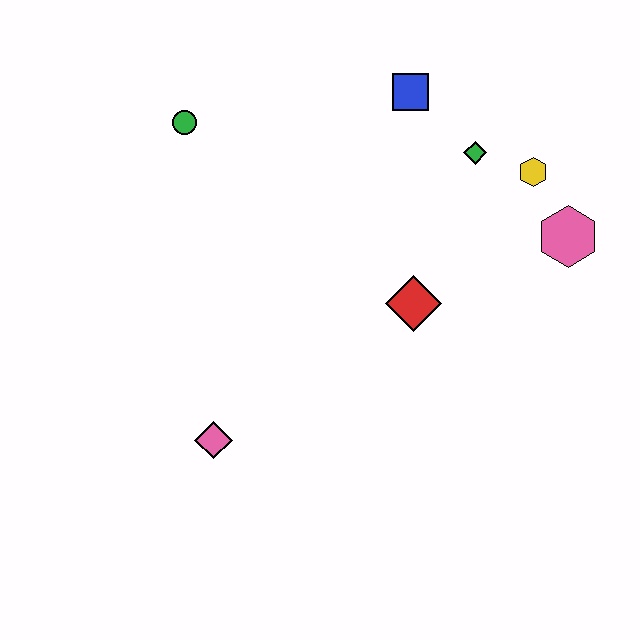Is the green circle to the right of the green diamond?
No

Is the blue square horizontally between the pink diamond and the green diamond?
Yes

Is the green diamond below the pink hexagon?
No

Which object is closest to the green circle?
The blue square is closest to the green circle.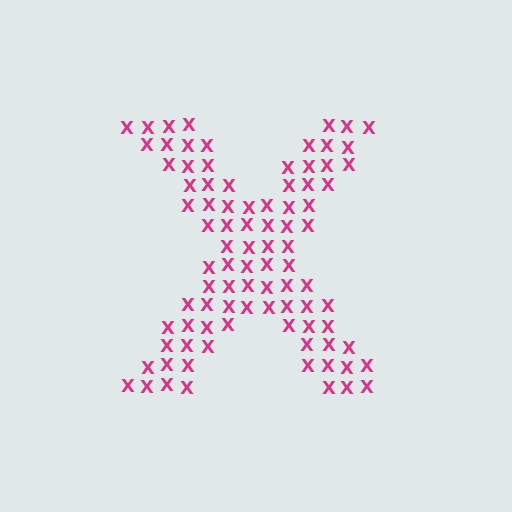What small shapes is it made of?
It is made of small letter X's.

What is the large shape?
The large shape is the letter X.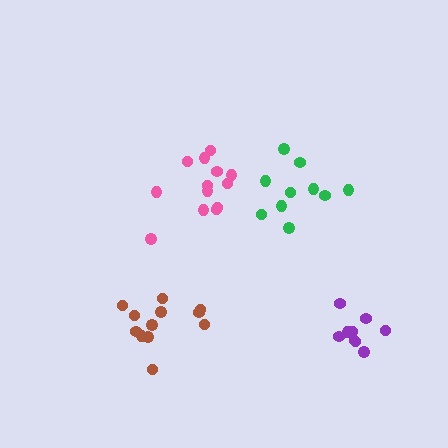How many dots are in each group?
Group 1: 10 dots, Group 2: 12 dots, Group 3: 10 dots, Group 4: 13 dots (45 total).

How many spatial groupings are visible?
There are 4 spatial groupings.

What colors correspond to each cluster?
The clusters are colored: green, brown, purple, pink.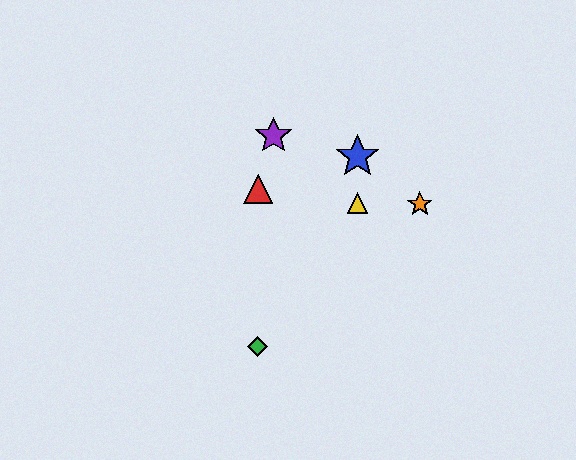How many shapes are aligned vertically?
2 shapes (the blue star, the yellow triangle) are aligned vertically.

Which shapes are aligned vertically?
The blue star, the yellow triangle are aligned vertically.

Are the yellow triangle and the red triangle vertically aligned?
No, the yellow triangle is at x≈358 and the red triangle is at x≈258.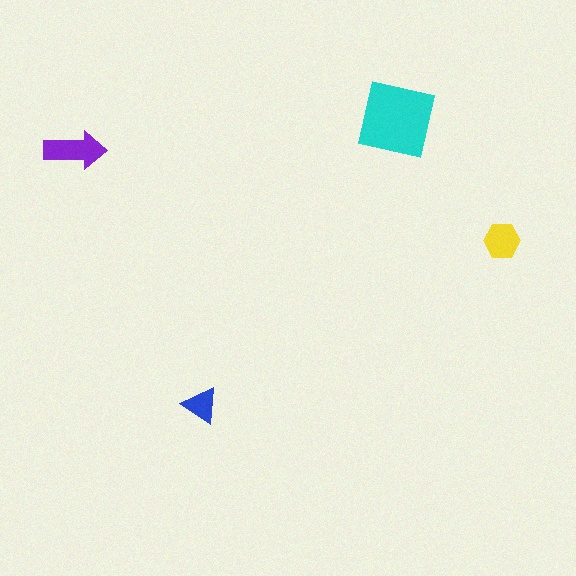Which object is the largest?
The cyan square.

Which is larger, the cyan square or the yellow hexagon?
The cyan square.